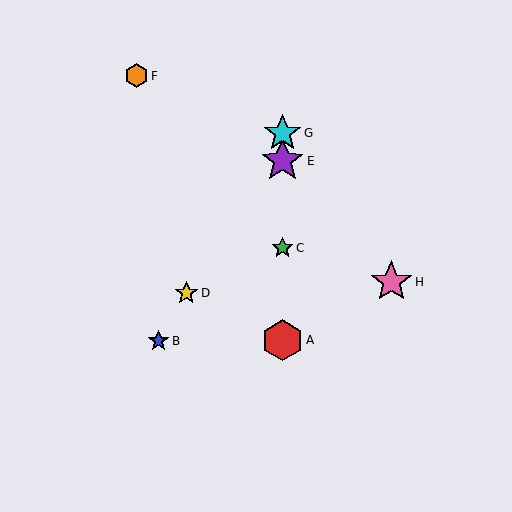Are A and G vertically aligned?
Yes, both are at x≈282.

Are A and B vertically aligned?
No, A is at x≈282 and B is at x≈159.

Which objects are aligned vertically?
Objects A, C, E, G are aligned vertically.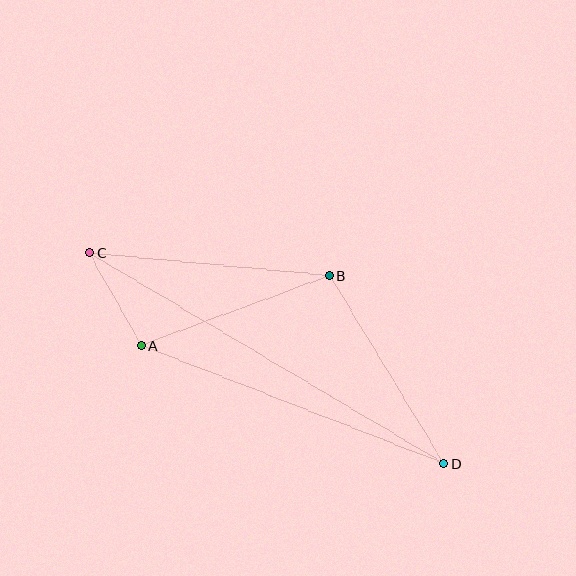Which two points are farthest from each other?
Points C and D are farthest from each other.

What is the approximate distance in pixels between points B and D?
The distance between B and D is approximately 220 pixels.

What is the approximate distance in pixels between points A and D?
The distance between A and D is approximately 325 pixels.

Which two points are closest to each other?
Points A and C are closest to each other.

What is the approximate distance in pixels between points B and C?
The distance between B and C is approximately 241 pixels.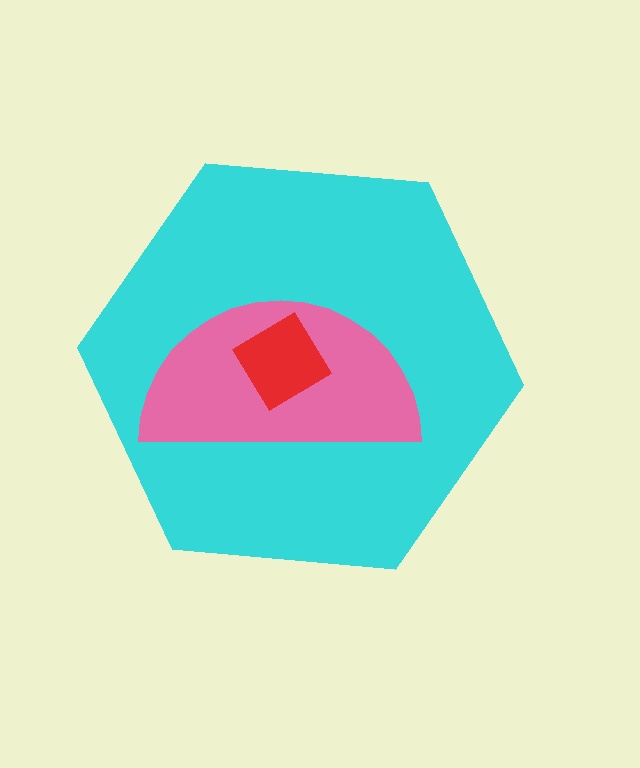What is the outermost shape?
The cyan hexagon.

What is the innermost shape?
The red diamond.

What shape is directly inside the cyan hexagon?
The pink semicircle.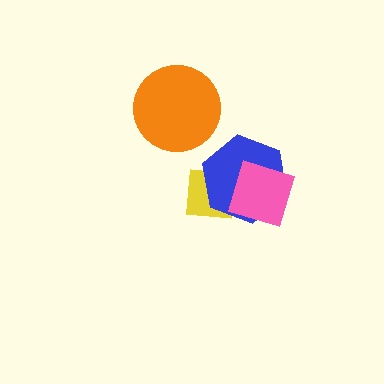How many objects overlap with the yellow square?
2 objects overlap with the yellow square.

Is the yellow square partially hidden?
Yes, it is partially covered by another shape.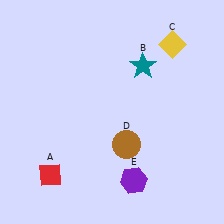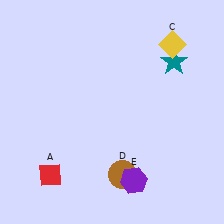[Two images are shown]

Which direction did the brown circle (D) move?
The brown circle (D) moved down.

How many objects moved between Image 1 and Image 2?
2 objects moved between the two images.